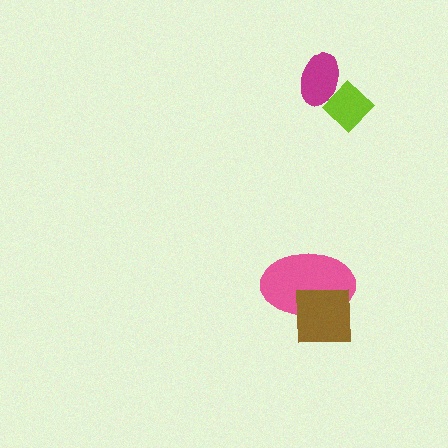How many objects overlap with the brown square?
1 object overlaps with the brown square.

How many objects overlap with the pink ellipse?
1 object overlaps with the pink ellipse.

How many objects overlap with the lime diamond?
1 object overlaps with the lime diamond.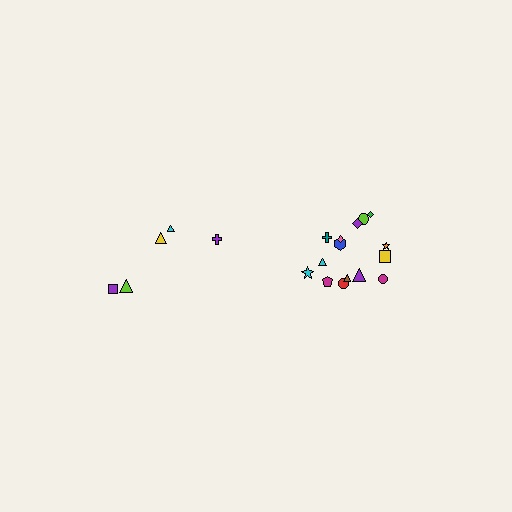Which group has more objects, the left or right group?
The right group.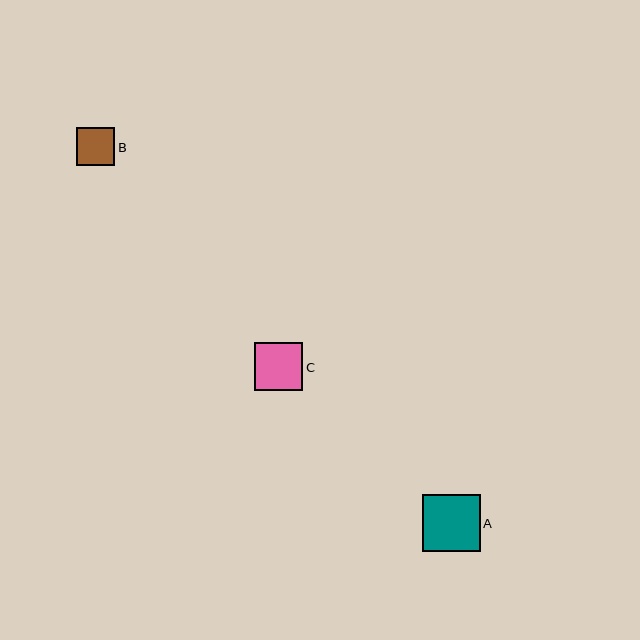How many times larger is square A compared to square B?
Square A is approximately 1.5 times the size of square B.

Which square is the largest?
Square A is the largest with a size of approximately 57 pixels.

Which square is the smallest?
Square B is the smallest with a size of approximately 38 pixels.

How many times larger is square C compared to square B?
Square C is approximately 1.2 times the size of square B.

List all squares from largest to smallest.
From largest to smallest: A, C, B.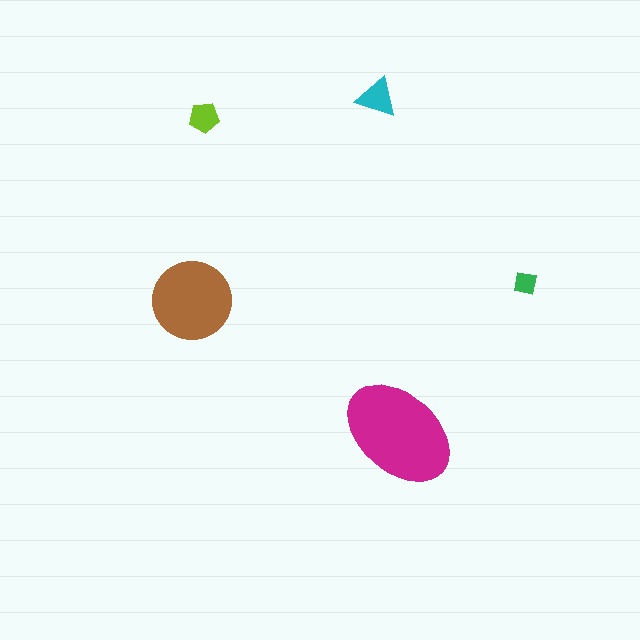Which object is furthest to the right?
The green square is rightmost.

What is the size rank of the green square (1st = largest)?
5th.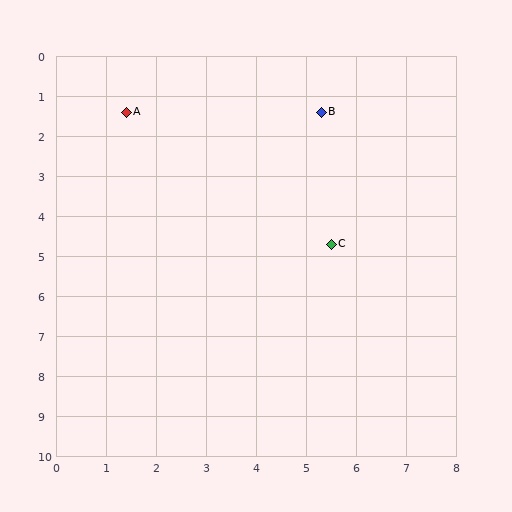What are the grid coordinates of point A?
Point A is at approximately (1.4, 1.4).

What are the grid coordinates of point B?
Point B is at approximately (5.3, 1.4).